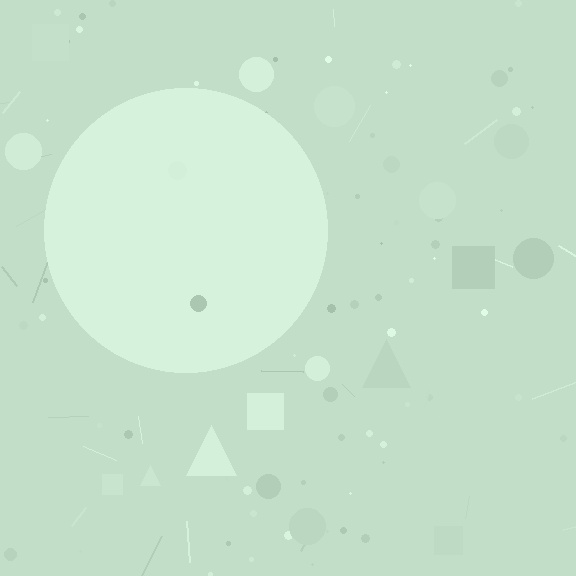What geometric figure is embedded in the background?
A circle is embedded in the background.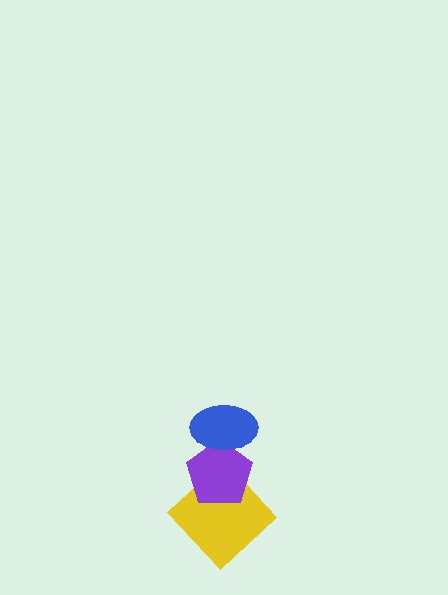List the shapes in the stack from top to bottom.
From top to bottom: the blue ellipse, the purple pentagon, the yellow diamond.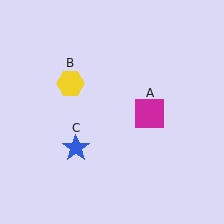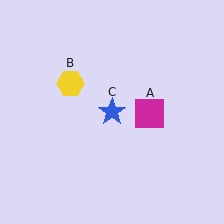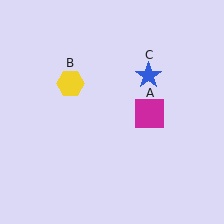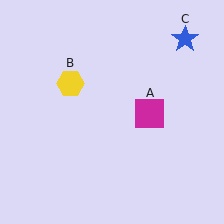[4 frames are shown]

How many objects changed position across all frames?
1 object changed position: blue star (object C).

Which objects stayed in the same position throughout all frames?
Magenta square (object A) and yellow hexagon (object B) remained stationary.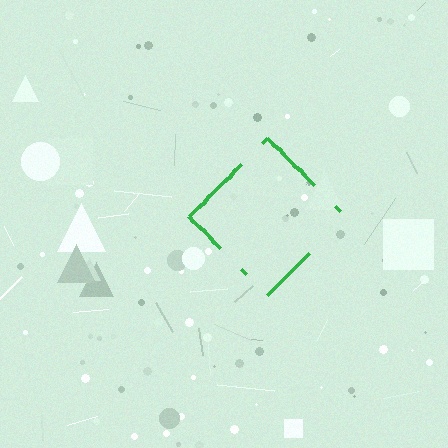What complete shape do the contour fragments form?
The contour fragments form a diamond.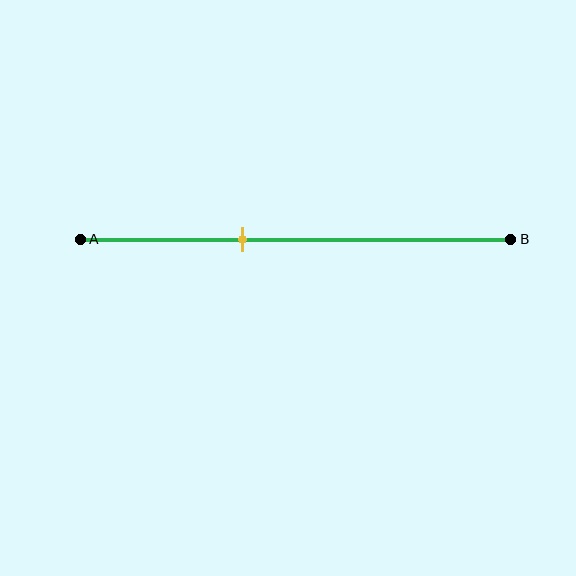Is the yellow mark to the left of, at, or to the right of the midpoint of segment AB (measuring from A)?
The yellow mark is to the left of the midpoint of segment AB.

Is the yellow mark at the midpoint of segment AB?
No, the mark is at about 40% from A, not at the 50% midpoint.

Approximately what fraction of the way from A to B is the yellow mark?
The yellow mark is approximately 40% of the way from A to B.